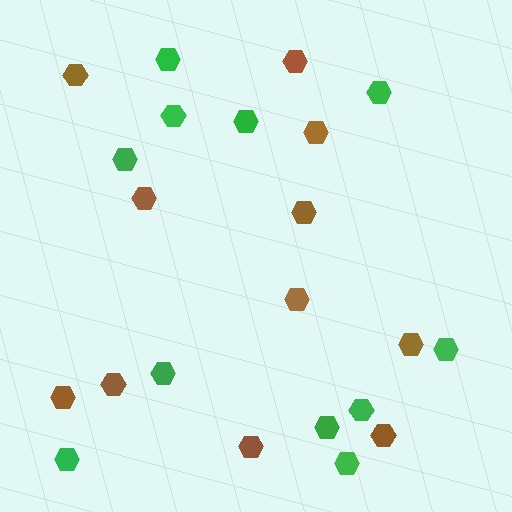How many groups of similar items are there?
There are 2 groups: one group of brown hexagons (11) and one group of green hexagons (11).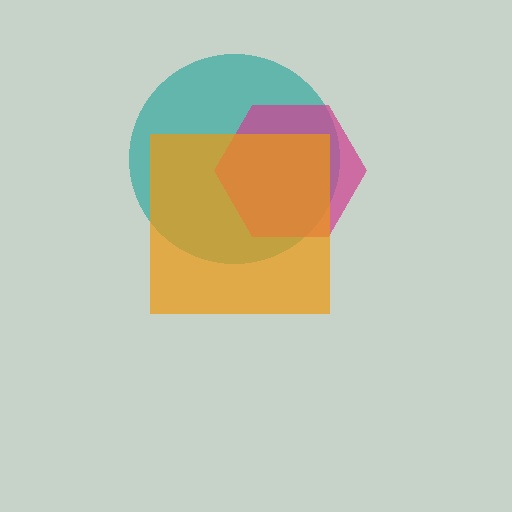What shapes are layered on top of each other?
The layered shapes are: a teal circle, a magenta hexagon, an orange square.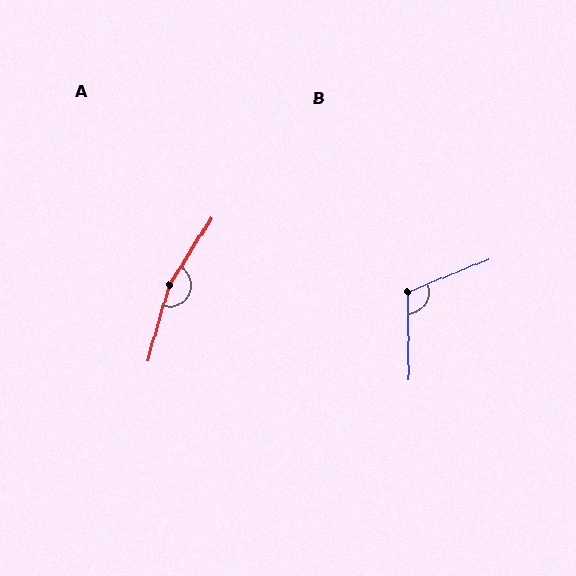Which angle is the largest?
A, at approximately 164 degrees.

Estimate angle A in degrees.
Approximately 164 degrees.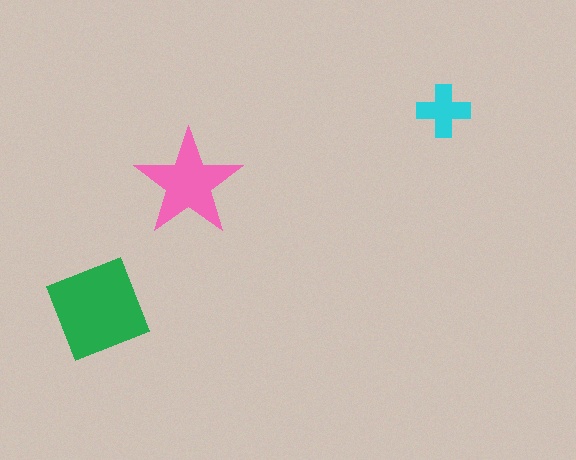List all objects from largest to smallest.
The green diamond, the pink star, the cyan cross.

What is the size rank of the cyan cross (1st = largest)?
3rd.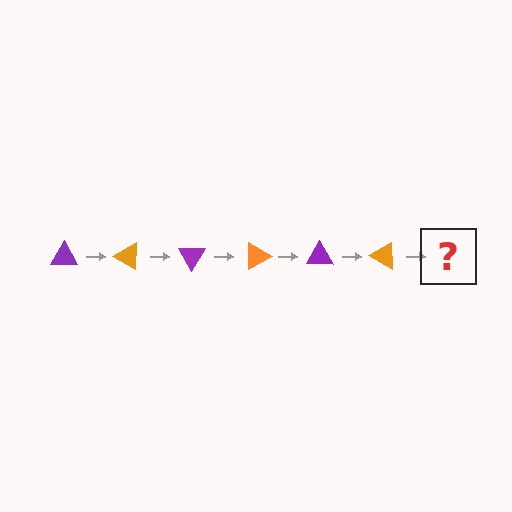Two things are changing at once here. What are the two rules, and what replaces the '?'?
The two rules are that it rotates 30 degrees each step and the color cycles through purple and orange. The '?' should be a purple triangle, rotated 180 degrees from the start.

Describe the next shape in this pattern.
It should be a purple triangle, rotated 180 degrees from the start.